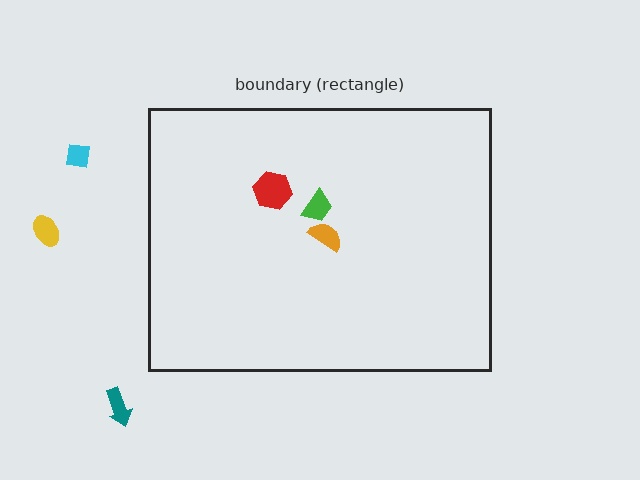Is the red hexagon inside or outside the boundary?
Inside.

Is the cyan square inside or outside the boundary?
Outside.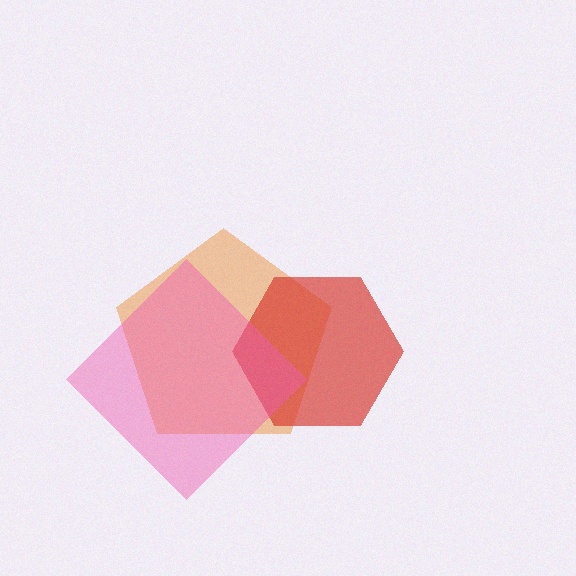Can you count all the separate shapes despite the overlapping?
Yes, there are 3 separate shapes.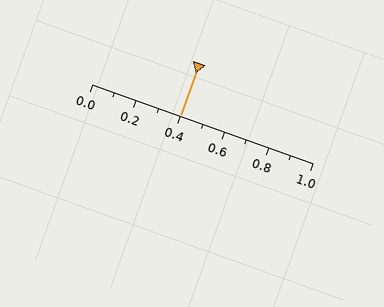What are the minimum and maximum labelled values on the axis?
The axis runs from 0.0 to 1.0.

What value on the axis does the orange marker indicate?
The marker indicates approximately 0.4.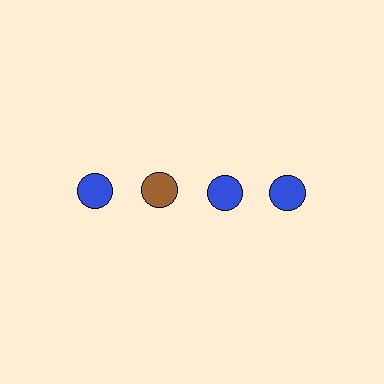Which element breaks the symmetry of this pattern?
The brown circle in the top row, second from left column breaks the symmetry. All other shapes are blue circles.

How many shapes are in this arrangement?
There are 4 shapes arranged in a grid pattern.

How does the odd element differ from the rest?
It has a different color: brown instead of blue.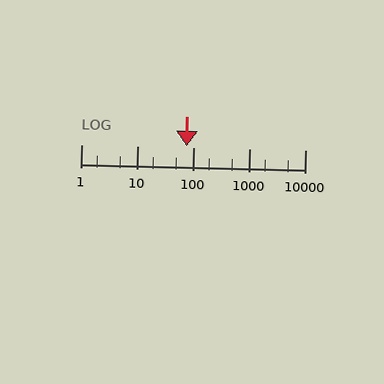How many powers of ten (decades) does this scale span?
The scale spans 4 decades, from 1 to 10000.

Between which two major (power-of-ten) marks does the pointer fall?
The pointer is between 10 and 100.